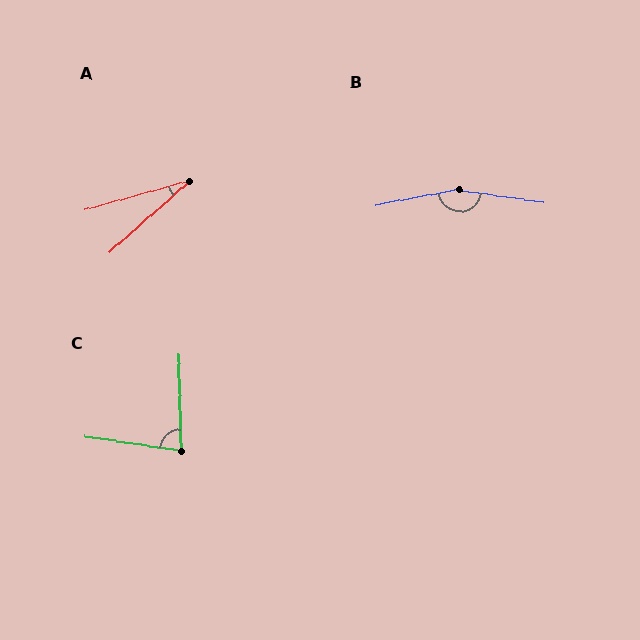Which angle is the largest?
B, at approximately 161 degrees.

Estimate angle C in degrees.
Approximately 80 degrees.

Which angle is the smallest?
A, at approximately 26 degrees.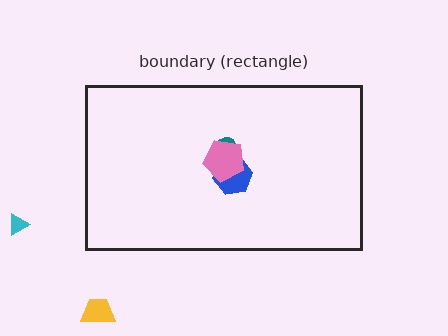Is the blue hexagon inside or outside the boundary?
Inside.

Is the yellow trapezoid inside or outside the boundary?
Outside.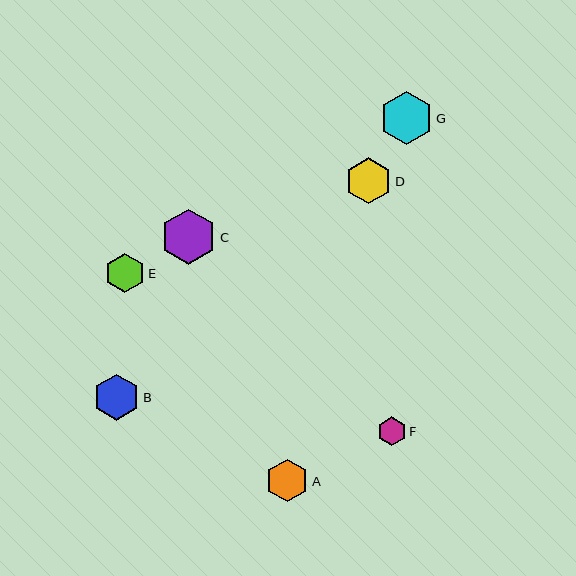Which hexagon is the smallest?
Hexagon F is the smallest with a size of approximately 29 pixels.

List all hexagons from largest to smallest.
From largest to smallest: C, G, B, D, A, E, F.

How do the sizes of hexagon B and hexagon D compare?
Hexagon B and hexagon D are approximately the same size.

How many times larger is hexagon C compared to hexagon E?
Hexagon C is approximately 1.4 times the size of hexagon E.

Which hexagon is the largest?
Hexagon C is the largest with a size of approximately 56 pixels.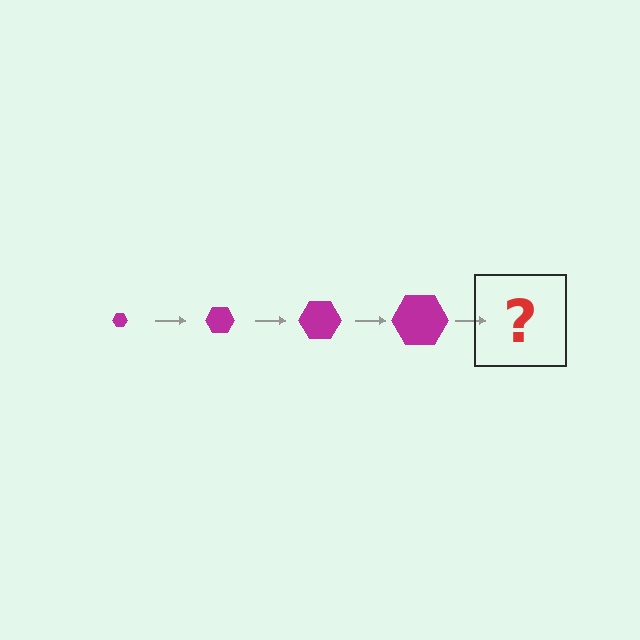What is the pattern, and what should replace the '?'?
The pattern is that the hexagon gets progressively larger each step. The '?' should be a magenta hexagon, larger than the previous one.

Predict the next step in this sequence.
The next step is a magenta hexagon, larger than the previous one.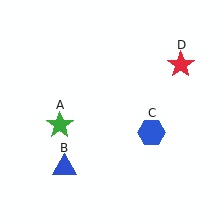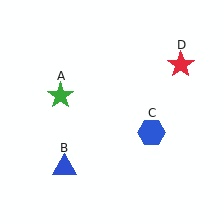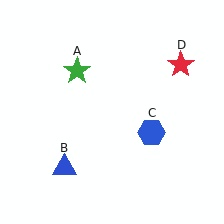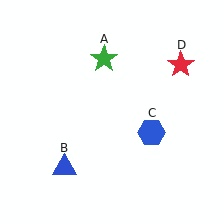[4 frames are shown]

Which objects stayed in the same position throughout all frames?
Blue triangle (object B) and blue hexagon (object C) and red star (object D) remained stationary.